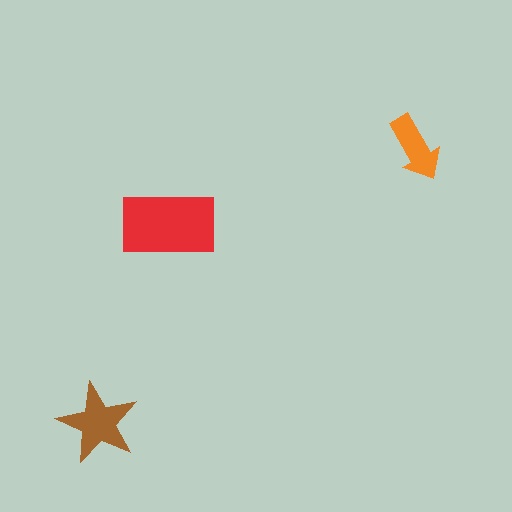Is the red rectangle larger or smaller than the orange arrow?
Larger.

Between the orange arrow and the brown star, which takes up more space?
The brown star.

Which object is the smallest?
The orange arrow.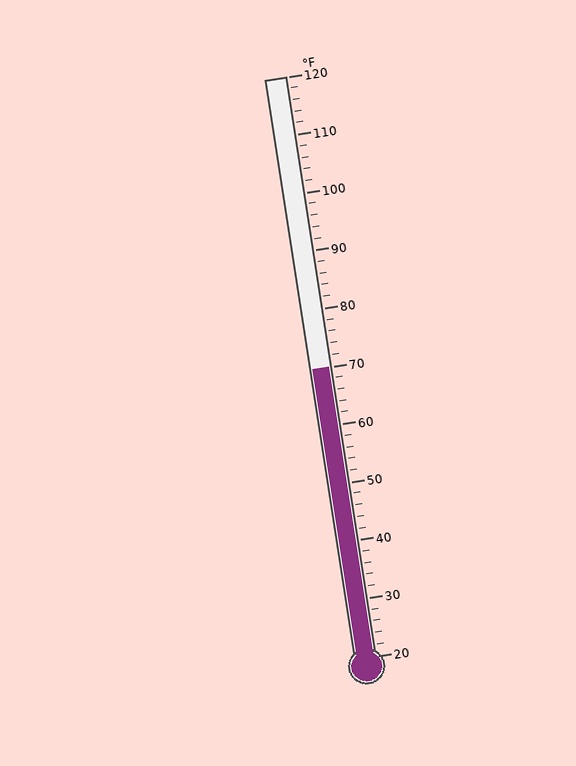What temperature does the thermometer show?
The thermometer shows approximately 70°F.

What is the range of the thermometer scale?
The thermometer scale ranges from 20°F to 120°F.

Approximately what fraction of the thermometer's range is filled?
The thermometer is filled to approximately 50% of its range.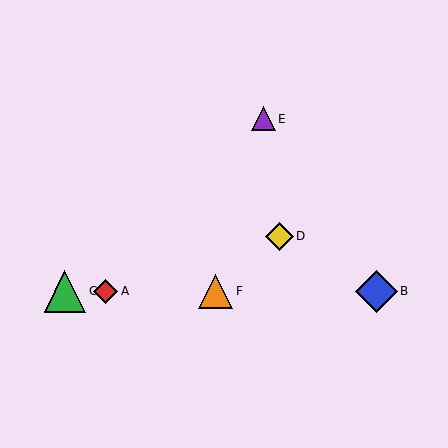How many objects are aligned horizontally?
4 objects (A, B, C, F) are aligned horizontally.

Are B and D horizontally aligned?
No, B is at y≈291 and D is at y≈236.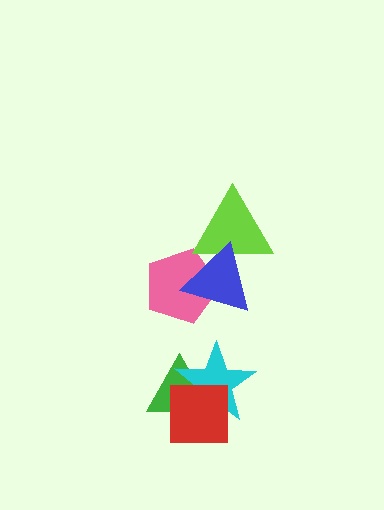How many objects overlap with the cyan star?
2 objects overlap with the cyan star.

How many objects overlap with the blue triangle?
2 objects overlap with the blue triangle.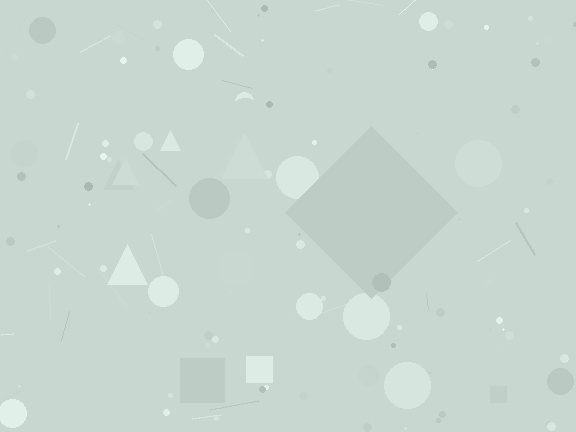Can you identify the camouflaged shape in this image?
The camouflaged shape is a diamond.